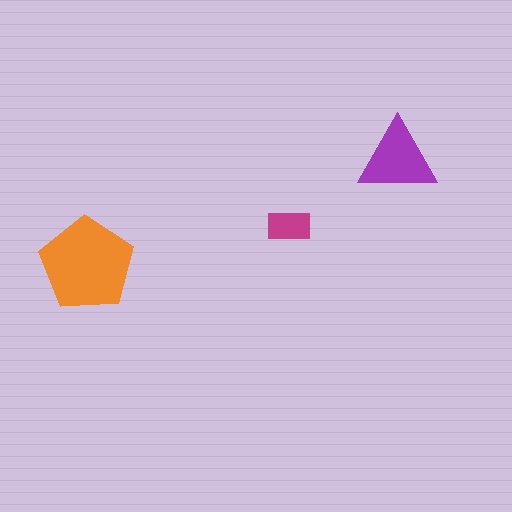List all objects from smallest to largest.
The magenta rectangle, the purple triangle, the orange pentagon.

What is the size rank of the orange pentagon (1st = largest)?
1st.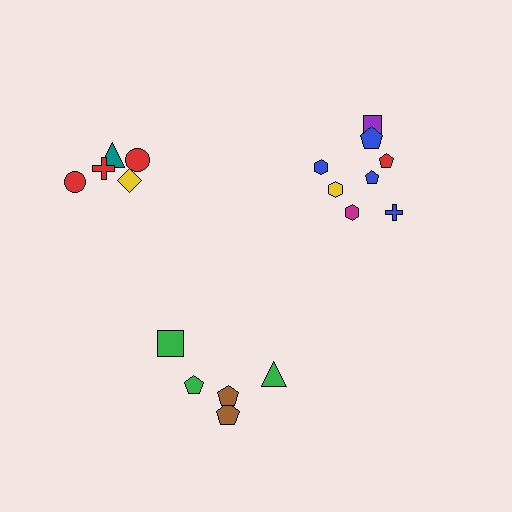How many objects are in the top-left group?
There are 5 objects.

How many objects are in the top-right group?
There are 8 objects.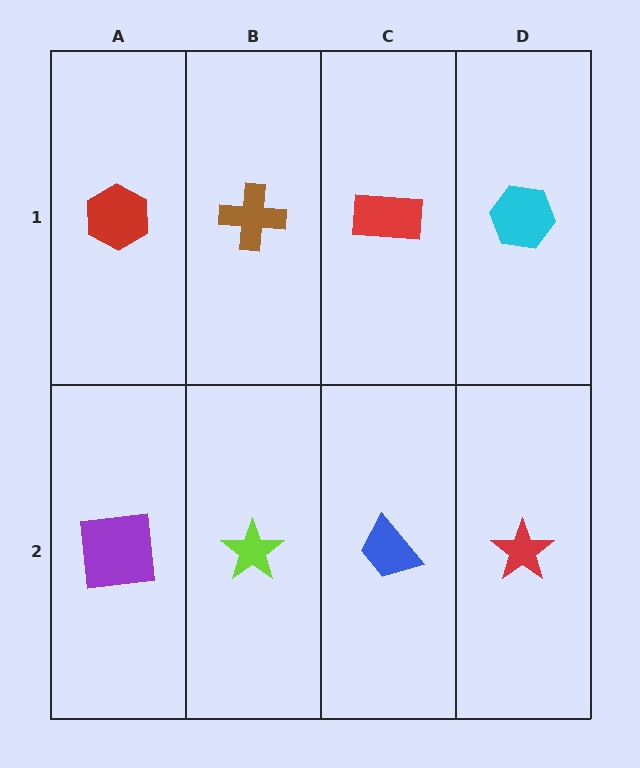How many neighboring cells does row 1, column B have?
3.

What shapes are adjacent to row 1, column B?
A lime star (row 2, column B), a red hexagon (row 1, column A), a red rectangle (row 1, column C).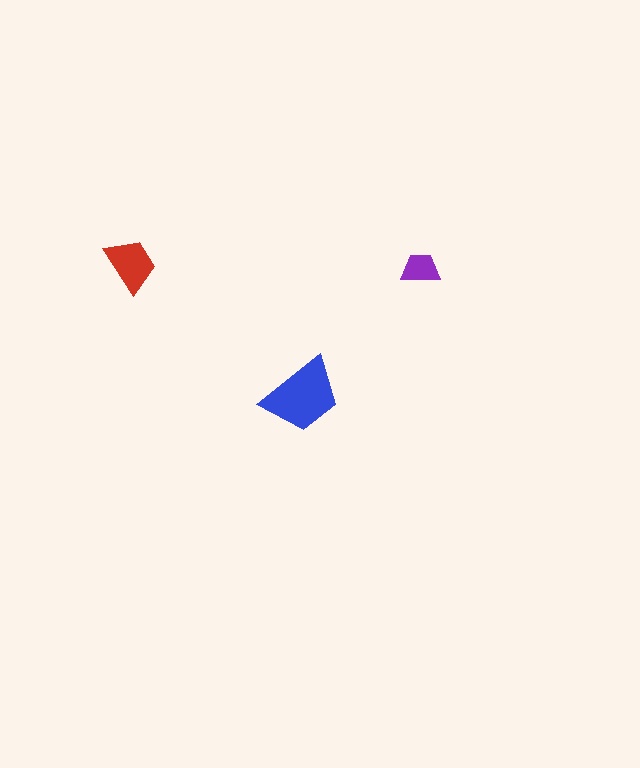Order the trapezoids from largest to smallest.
the blue one, the red one, the purple one.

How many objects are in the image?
There are 3 objects in the image.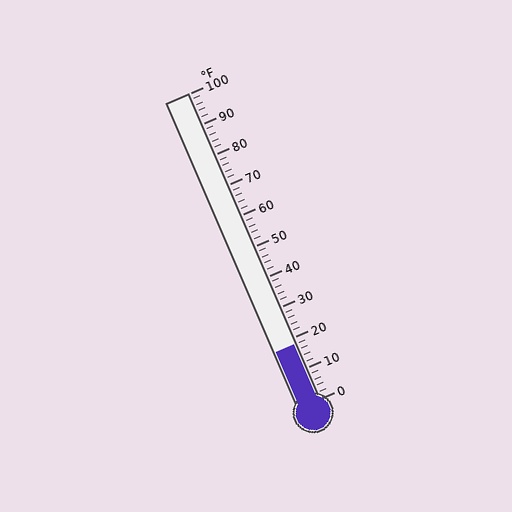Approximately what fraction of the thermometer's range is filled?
The thermometer is filled to approximately 20% of its range.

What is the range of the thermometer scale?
The thermometer scale ranges from 0°F to 100°F.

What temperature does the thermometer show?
The thermometer shows approximately 18°F.